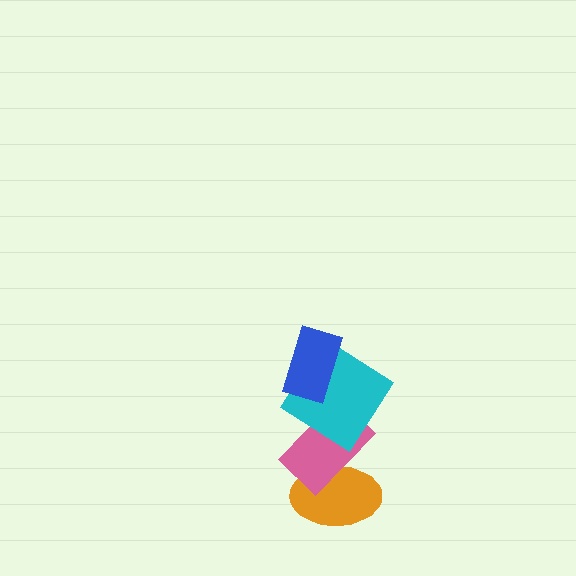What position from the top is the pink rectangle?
The pink rectangle is 3rd from the top.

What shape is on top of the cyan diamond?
The blue rectangle is on top of the cyan diamond.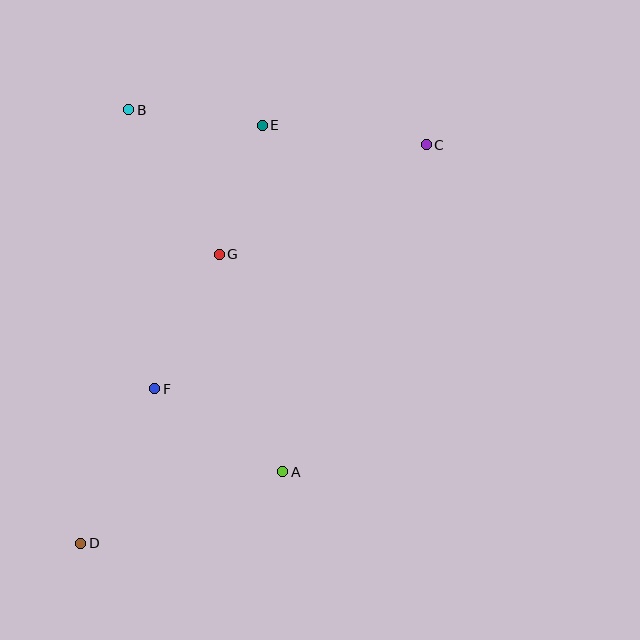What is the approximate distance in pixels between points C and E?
The distance between C and E is approximately 165 pixels.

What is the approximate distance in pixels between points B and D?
The distance between B and D is approximately 436 pixels.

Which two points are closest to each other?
Points B and E are closest to each other.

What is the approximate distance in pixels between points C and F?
The distance between C and F is approximately 365 pixels.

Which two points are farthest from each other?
Points C and D are farthest from each other.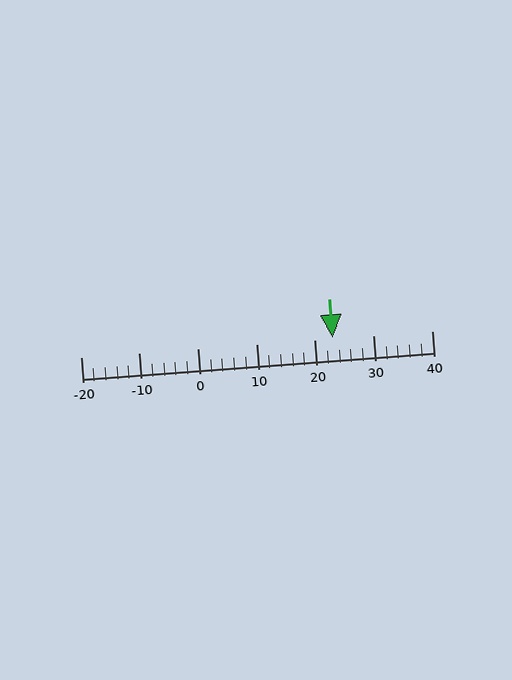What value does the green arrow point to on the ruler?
The green arrow points to approximately 23.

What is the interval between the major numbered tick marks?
The major tick marks are spaced 10 units apart.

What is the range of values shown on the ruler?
The ruler shows values from -20 to 40.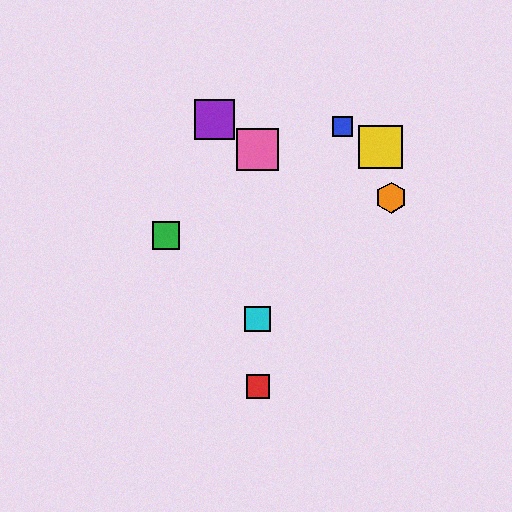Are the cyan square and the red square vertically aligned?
Yes, both are at x≈258.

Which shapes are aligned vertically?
The red square, the cyan square, the pink square are aligned vertically.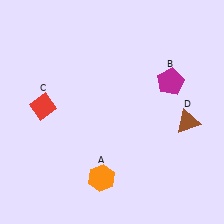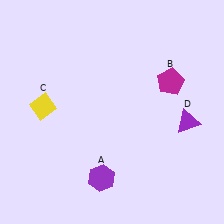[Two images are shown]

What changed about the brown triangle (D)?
In Image 1, D is brown. In Image 2, it changed to purple.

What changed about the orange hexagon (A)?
In Image 1, A is orange. In Image 2, it changed to purple.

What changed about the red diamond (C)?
In Image 1, C is red. In Image 2, it changed to yellow.